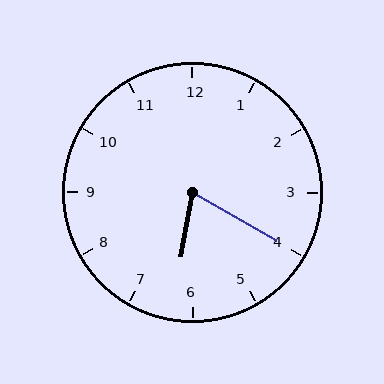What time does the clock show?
6:20.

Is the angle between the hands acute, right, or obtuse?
It is acute.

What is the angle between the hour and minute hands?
Approximately 70 degrees.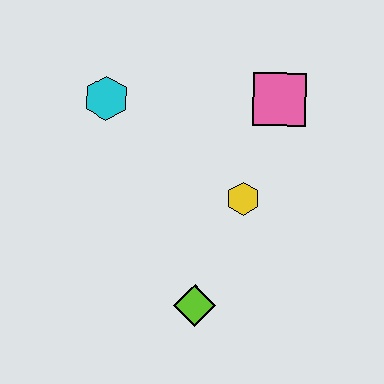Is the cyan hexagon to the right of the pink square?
No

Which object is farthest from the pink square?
The lime diamond is farthest from the pink square.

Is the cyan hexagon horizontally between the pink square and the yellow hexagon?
No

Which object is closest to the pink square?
The yellow hexagon is closest to the pink square.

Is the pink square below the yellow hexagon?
No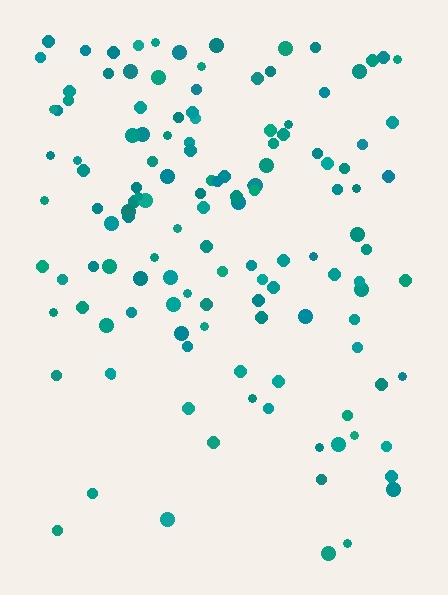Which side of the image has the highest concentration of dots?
The top.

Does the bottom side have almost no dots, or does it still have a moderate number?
Still a moderate number, just noticeably fewer than the top.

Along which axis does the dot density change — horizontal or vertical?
Vertical.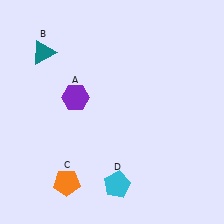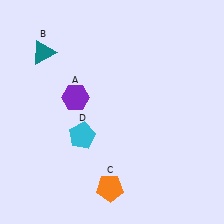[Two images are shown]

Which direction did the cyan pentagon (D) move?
The cyan pentagon (D) moved up.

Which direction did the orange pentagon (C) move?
The orange pentagon (C) moved right.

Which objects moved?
The objects that moved are: the orange pentagon (C), the cyan pentagon (D).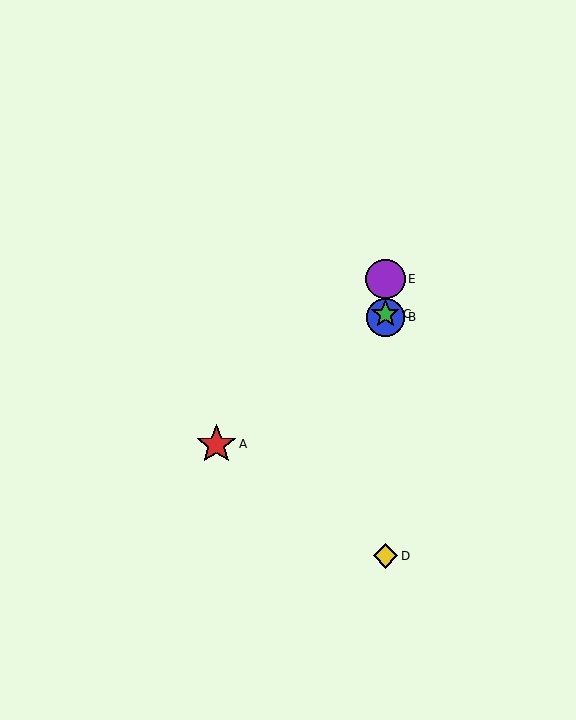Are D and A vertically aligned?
No, D is at x≈385 and A is at x≈216.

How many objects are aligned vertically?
4 objects (B, C, D, E) are aligned vertically.